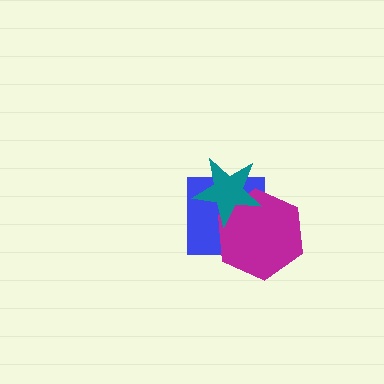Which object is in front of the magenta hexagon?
The teal star is in front of the magenta hexagon.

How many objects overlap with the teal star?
2 objects overlap with the teal star.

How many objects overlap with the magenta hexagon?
2 objects overlap with the magenta hexagon.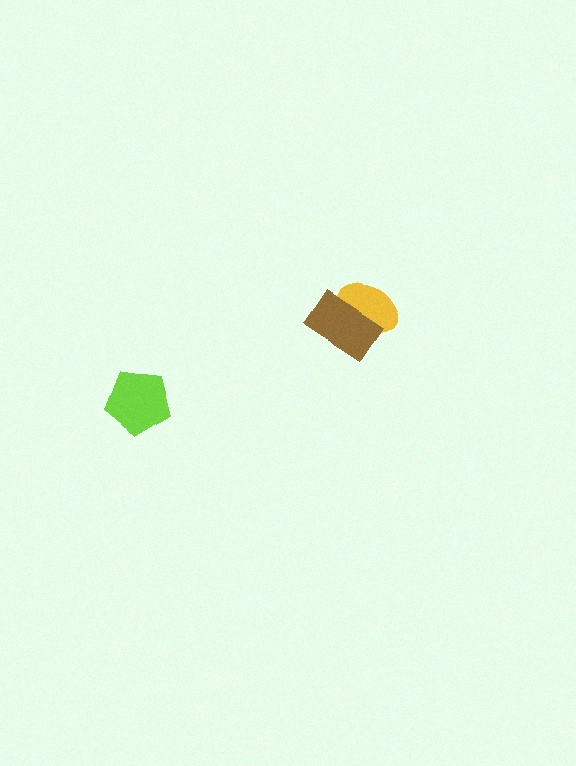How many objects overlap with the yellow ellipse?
1 object overlaps with the yellow ellipse.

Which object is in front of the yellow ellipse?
The brown rectangle is in front of the yellow ellipse.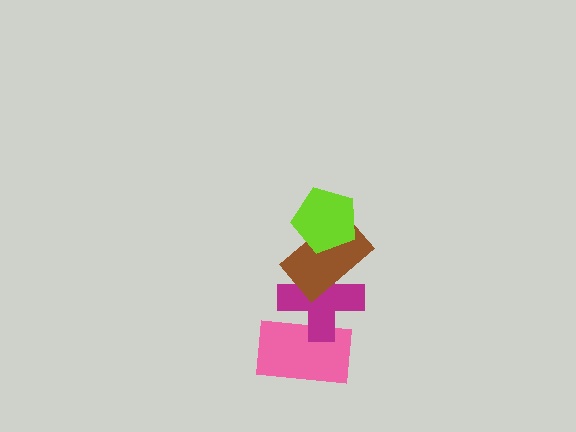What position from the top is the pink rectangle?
The pink rectangle is 4th from the top.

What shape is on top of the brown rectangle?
The lime pentagon is on top of the brown rectangle.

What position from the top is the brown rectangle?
The brown rectangle is 2nd from the top.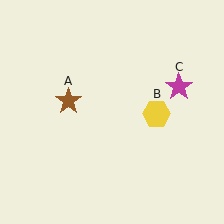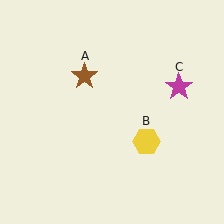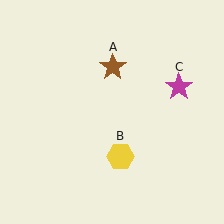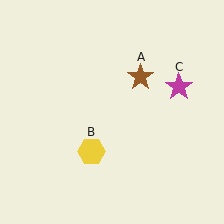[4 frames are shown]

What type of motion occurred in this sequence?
The brown star (object A), yellow hexagon (object B) rotated clockwise around the center of the scene.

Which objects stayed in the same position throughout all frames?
Magenta star (object C) remained stationary.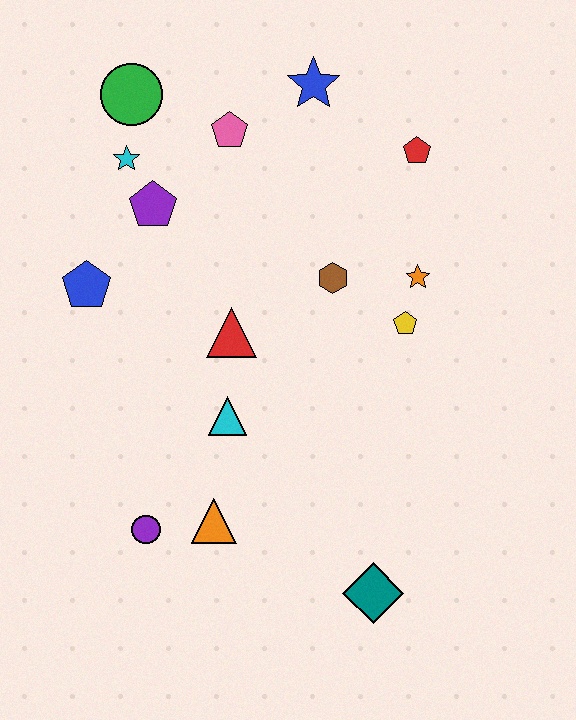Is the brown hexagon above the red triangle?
Yes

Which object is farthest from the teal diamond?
The green circle is farthest from the teal diamond.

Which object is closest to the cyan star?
The purple pentagon is closest to the cyan star.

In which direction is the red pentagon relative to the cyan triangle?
The red pentagon is above the cyan triangle.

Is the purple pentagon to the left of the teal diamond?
Yes